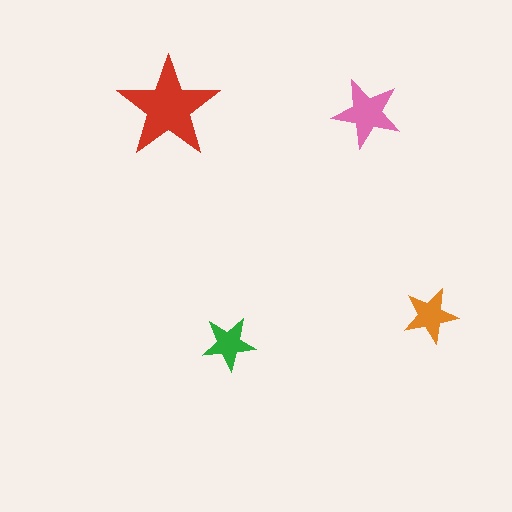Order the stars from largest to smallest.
the red one, the pink one, the orange one, the green one.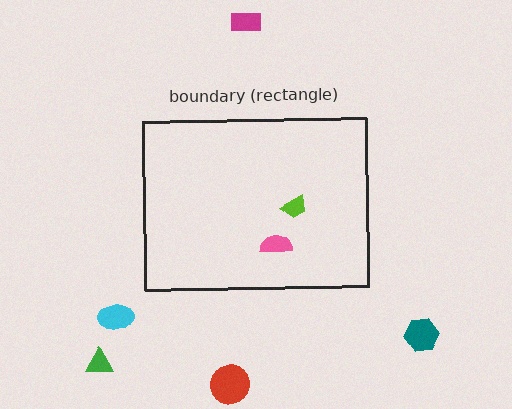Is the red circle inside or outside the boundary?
Outside.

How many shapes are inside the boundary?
2 inside, 5 outside.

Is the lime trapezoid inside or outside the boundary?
Inside.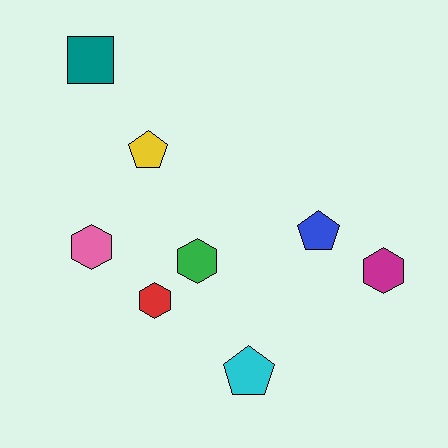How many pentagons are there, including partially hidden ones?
There are 3 pentagons.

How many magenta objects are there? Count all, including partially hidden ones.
There is 1 magenta object.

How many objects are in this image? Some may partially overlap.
There are 8 objects.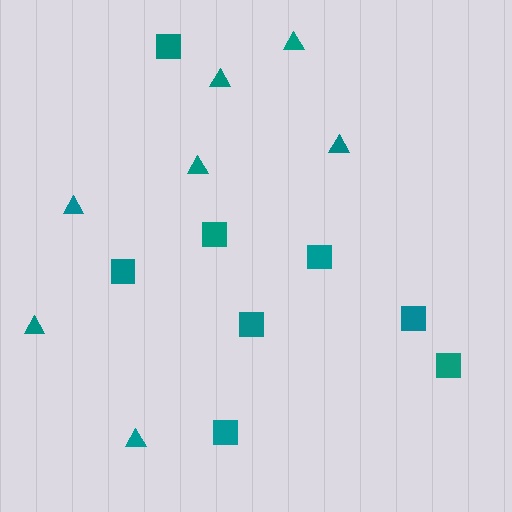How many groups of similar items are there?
There are 2 groups: one group of squares (8) and one group of triangles (7).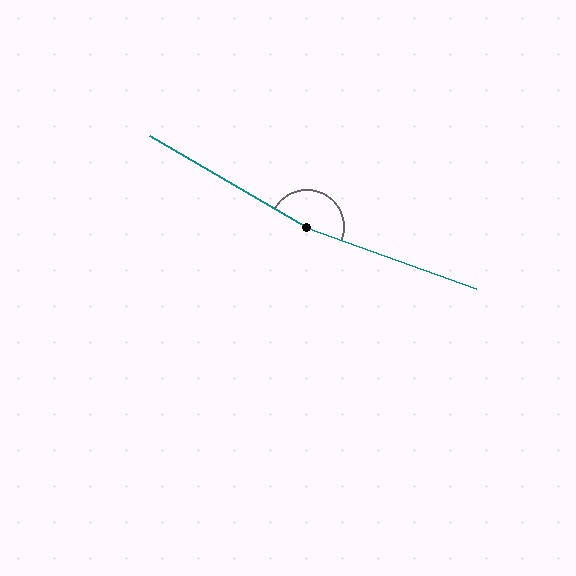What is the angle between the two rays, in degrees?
Approximately 170 degrees.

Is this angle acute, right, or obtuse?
It is obtuse.